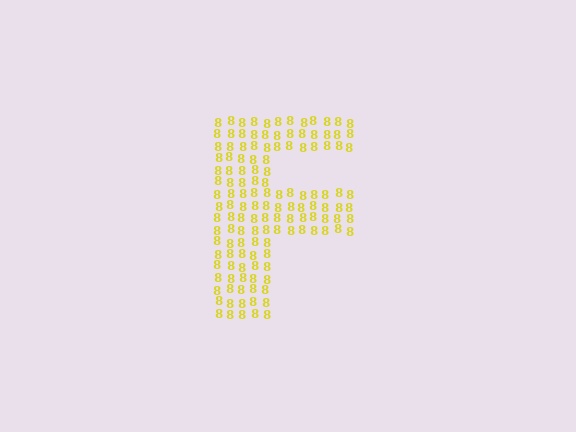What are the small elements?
The small elements are digit 8's.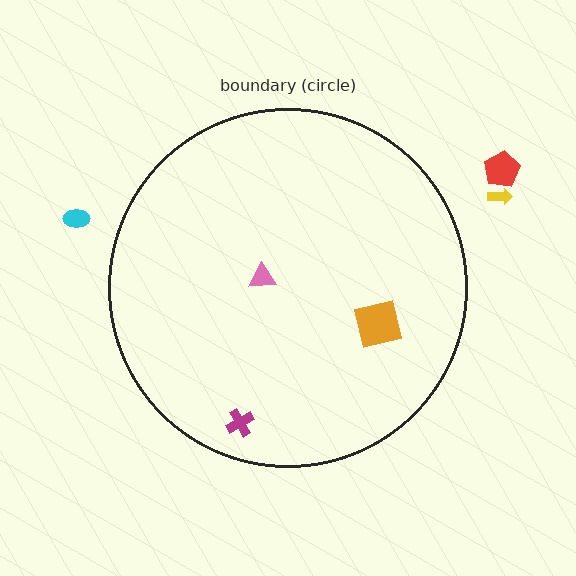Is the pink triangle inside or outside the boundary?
Inside.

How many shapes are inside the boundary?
3 inside, 3 outside.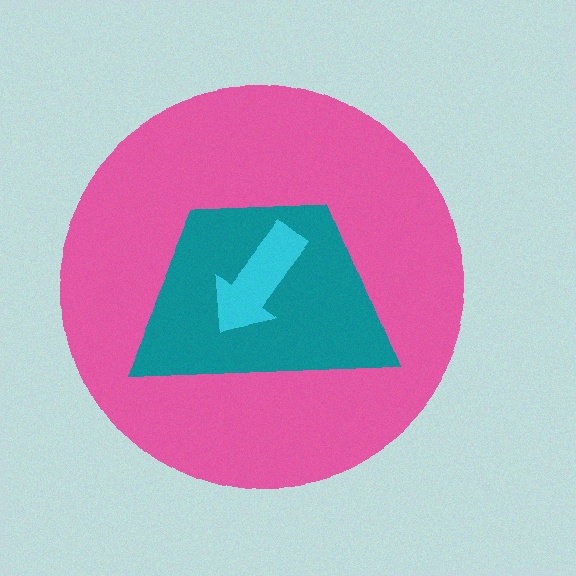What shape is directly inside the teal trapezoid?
The cyan arrow.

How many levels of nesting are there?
3.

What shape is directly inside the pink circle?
The teal trapezoid.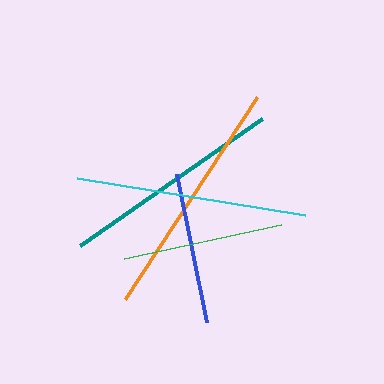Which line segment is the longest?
The orange line is the longest at approximately 242 pixels.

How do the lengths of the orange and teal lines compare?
The orange and teal lines are approximately the same length.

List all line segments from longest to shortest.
From longest to shortest: orange, cyan, teal, green, blue.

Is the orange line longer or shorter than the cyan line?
The orange line is longer than the cyan line.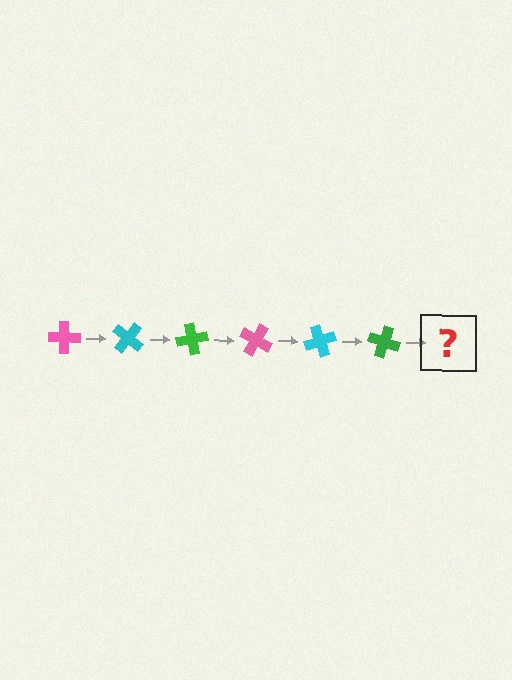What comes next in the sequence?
The next element should be a pink cross, rotated 240 degrees from the start.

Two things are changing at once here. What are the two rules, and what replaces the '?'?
The two rules are that it rotates 40 degrees each step and the color cycles through pink, cyan, and green. The '?' should be a pink cross, rotated 240 degrees from the start.